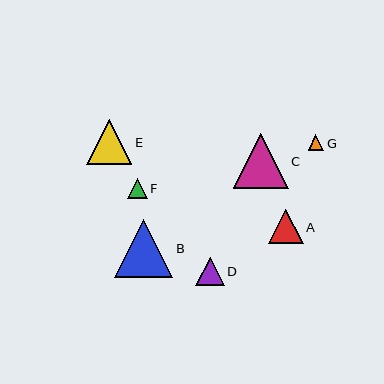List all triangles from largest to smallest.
From largest to smallest: B, C, E, A, D, F, G.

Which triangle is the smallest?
Triangle G is the smallest with a size of approximately 16 pixels.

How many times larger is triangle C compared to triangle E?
Triangle C is approximately 1.2 times the size of triangle E.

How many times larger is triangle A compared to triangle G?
Triangle A is approximately 2.2 times the size of triangle G.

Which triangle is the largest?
Triangle B is the largest with a size of approximately 58 pixels.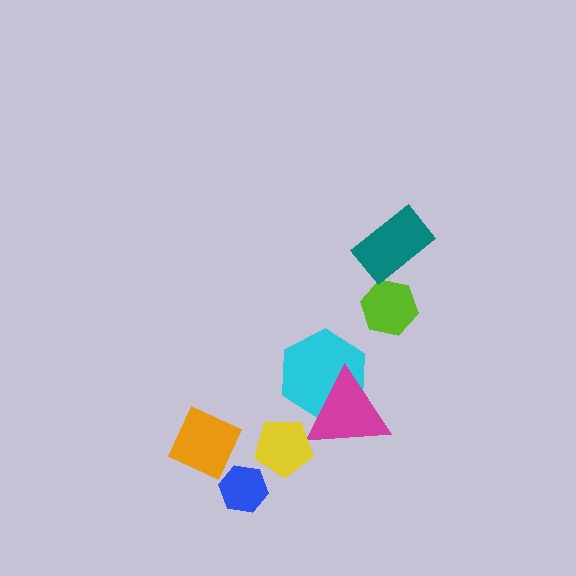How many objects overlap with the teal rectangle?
0 objects overlap with the teal rectangle.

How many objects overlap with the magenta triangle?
1 object overlaps with the magenta triangle.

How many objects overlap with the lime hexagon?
0 objects overlap with the lime hexagon.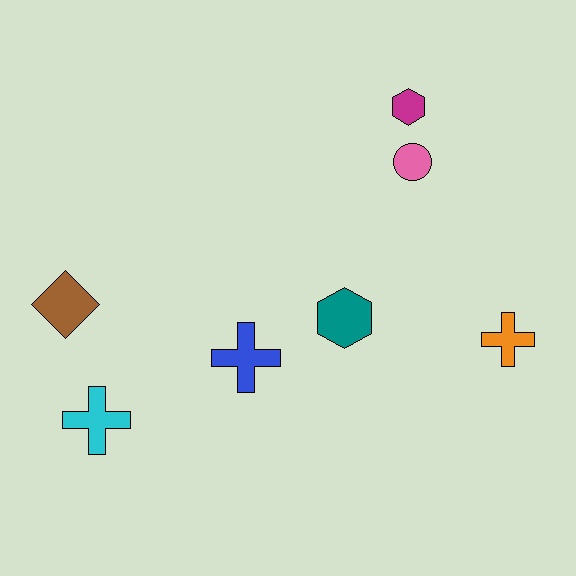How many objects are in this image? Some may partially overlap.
There are 7 objects.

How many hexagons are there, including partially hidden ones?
There are 2 hexagons.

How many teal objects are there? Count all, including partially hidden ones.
There is 1 teal object.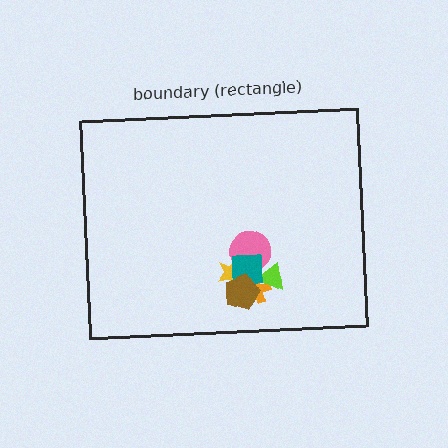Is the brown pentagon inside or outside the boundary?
Inside.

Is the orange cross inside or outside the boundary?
Inside.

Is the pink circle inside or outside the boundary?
Inside.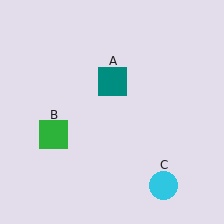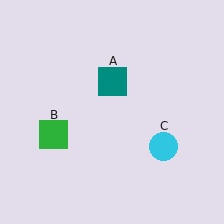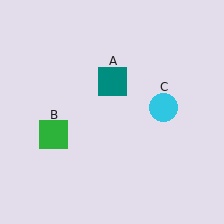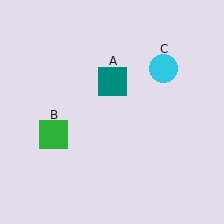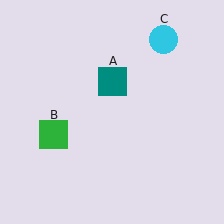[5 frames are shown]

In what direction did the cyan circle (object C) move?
The cyan circle (object C) moved up.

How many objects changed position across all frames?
1 object changed position: cyan circle (object C).